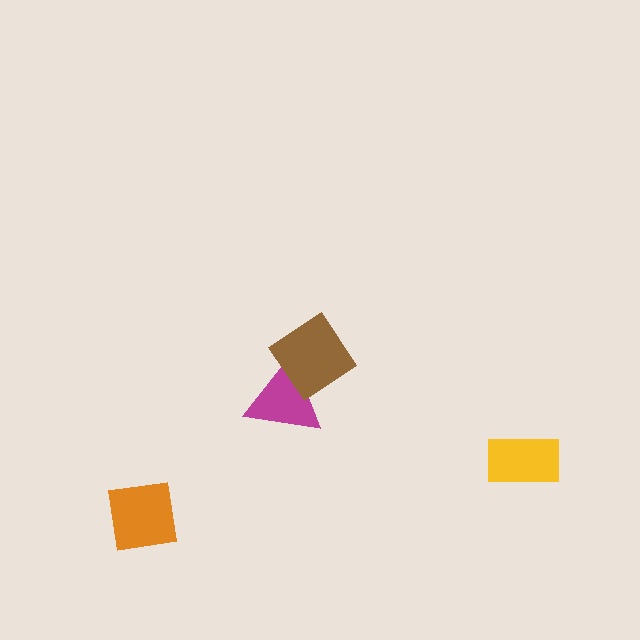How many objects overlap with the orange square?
0 objects overlap with the orange square.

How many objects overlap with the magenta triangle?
1 object overlaps with the magenta triangle.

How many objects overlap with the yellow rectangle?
0 objects overlap with the yellow rectangle.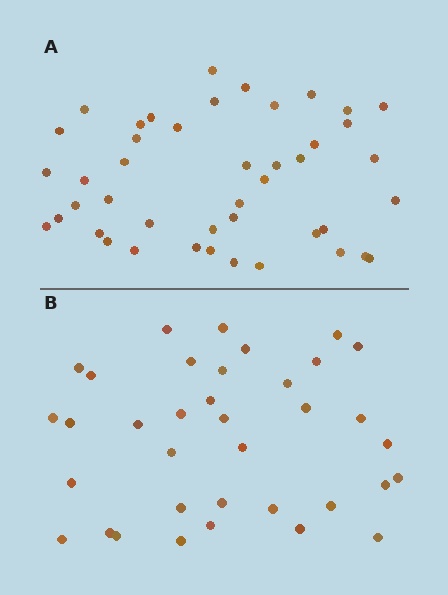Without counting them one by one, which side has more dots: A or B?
Region A (the top region) has more dots.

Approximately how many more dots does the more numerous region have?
Region A has roughly 8 or so more dots than region B.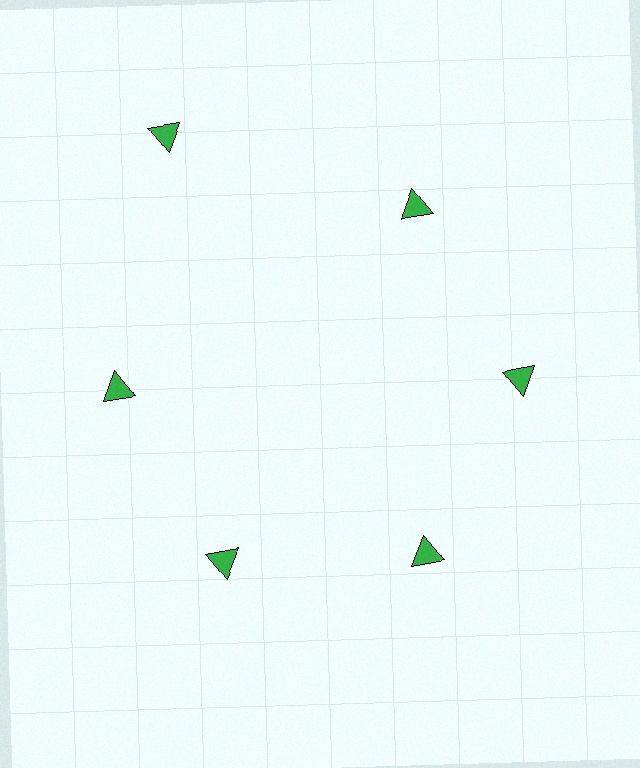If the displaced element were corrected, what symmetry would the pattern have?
It would have 6-fold rotational symmetry — the pattern would map onto itself every 60 degrees.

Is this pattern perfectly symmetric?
No. The 6 green triangles are arranged in a ring, but one element near the 11 o'clock position is pushed outward from the center, breaking the 6-fold rotational symmetry.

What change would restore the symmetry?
The symmetry would be restored by moving it inward, back onto the ring so that all 6 triangles sit at equal angles and equal distance from the center.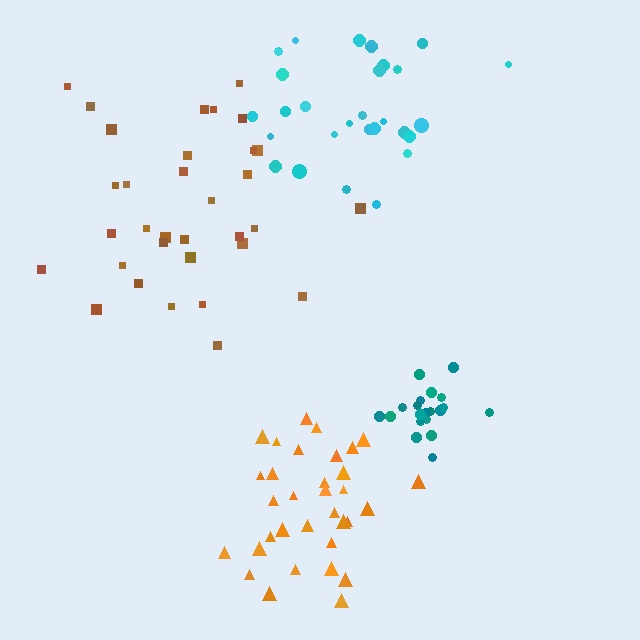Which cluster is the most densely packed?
Teal.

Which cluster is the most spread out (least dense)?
Brown.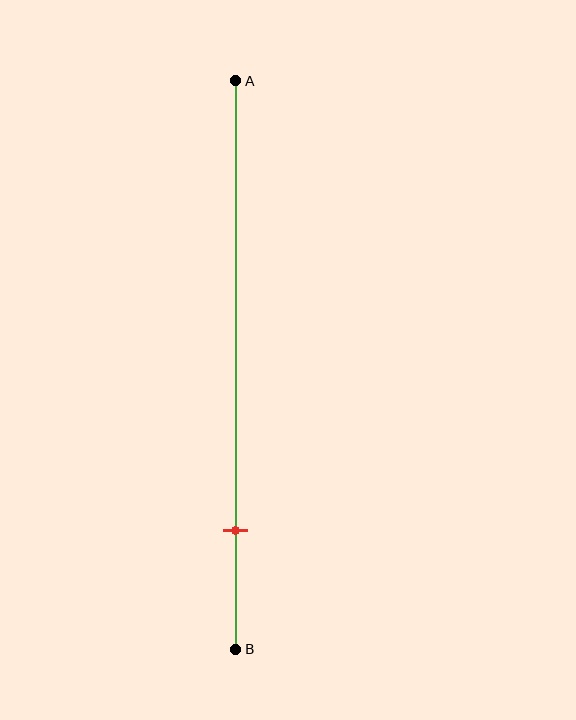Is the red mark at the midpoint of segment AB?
No, the mark is at about 80% from A, not at the 50% midpoint.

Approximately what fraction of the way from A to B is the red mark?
The red mark is approximately 80% of the way from A to B.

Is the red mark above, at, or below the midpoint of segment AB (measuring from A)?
The red mark is below the midpoint of segment AB.